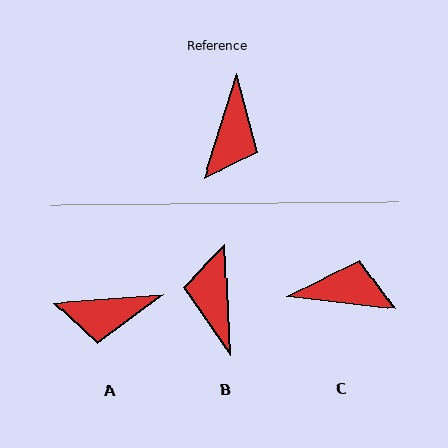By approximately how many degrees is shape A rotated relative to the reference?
Approximately 68 degrees clockwise.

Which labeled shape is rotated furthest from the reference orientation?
B, about 160 degrees away.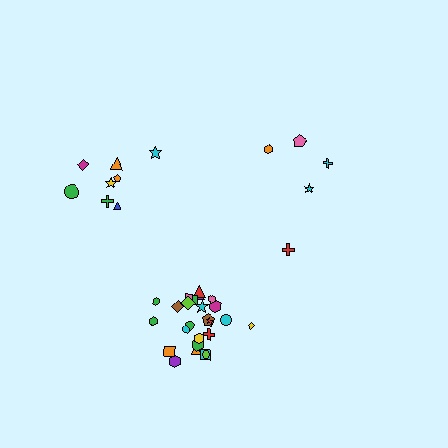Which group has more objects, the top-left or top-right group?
The top-left group.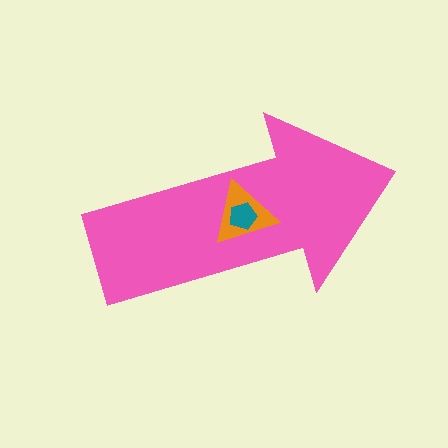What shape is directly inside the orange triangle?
The teal pentagon.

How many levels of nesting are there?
3.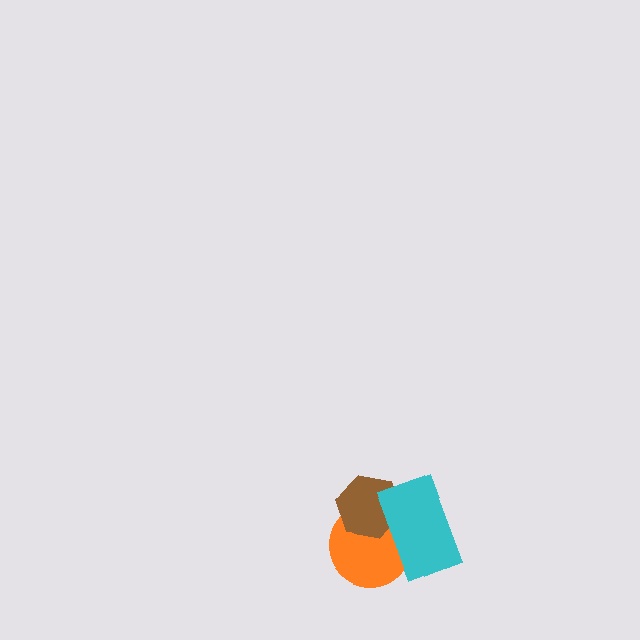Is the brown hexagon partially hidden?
Yes, it is partially covered by another shape.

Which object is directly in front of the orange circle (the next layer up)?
The brown hexagon is directly in front of the orange circle.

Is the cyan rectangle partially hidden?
No, no other shape covers it.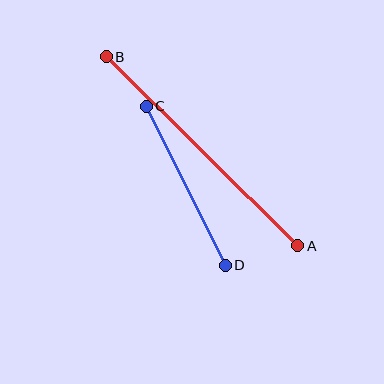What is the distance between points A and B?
The distance is approximately 269 pixels.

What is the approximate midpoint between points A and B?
The midpoint is at approximately (202, 151) pixels.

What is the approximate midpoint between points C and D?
The midpoint is at approximately (186, 186) pixels.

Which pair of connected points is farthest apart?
Points A and B are farthest apart.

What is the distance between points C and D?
The distance is approximately 177 pixels.